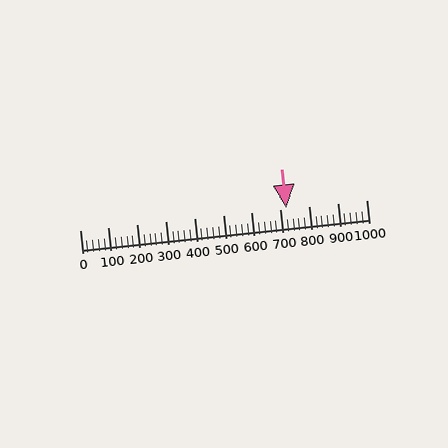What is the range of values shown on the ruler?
The ruler shows values from 0 to 1000.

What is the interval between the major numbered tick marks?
The major tick marks are spaced 100 units apart.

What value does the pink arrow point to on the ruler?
The pink arrow points to approximately 720.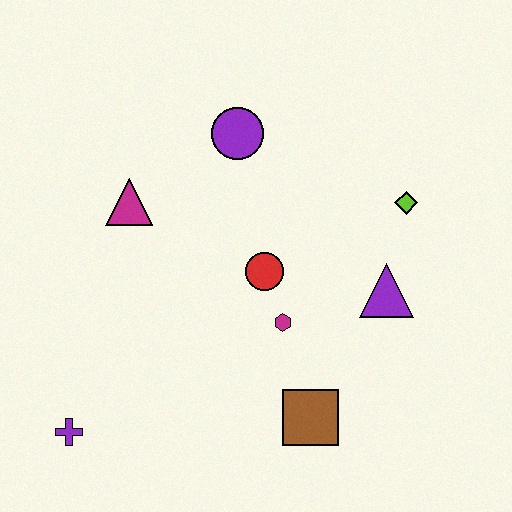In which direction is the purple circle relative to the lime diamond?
The purple circle is to the left of the lime diamond.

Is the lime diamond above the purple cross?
Yes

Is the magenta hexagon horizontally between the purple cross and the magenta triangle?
No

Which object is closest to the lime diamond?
The purple triangle is closest to the lime diamond.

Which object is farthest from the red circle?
The purple cross is farthest from the red circle.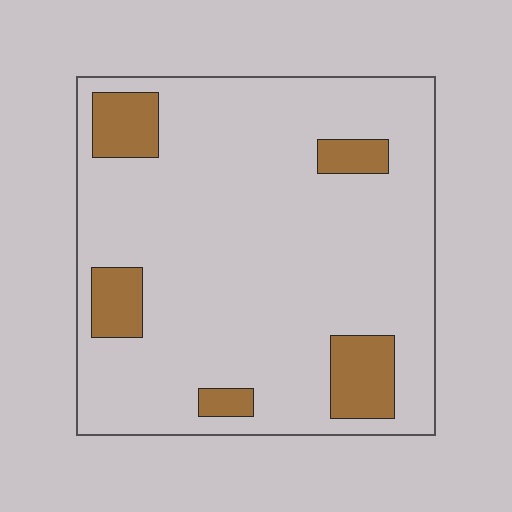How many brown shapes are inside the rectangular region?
5.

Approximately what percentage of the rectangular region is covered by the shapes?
Approximately 15%.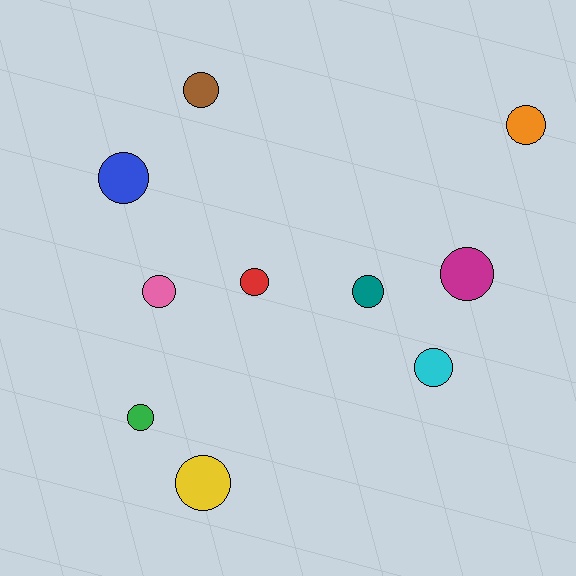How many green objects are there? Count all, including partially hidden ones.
There is 1 green object.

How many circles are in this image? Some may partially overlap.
There are 10 circles.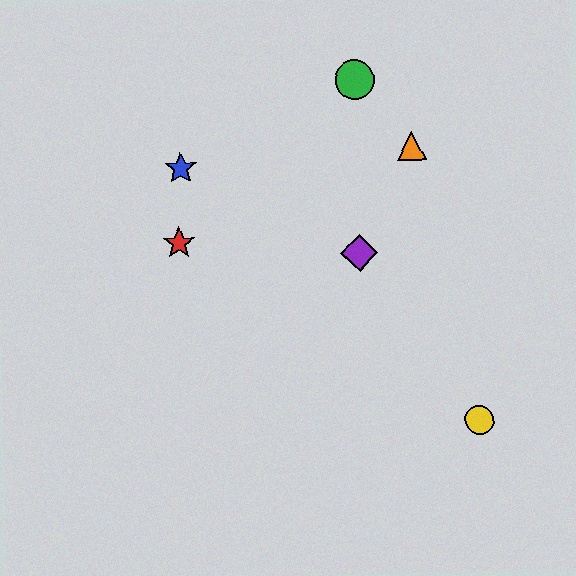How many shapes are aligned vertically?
2 shapes (the green circle, the purple diamond) are aligned vertically.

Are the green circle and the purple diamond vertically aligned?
Yes, both are at x≈355.